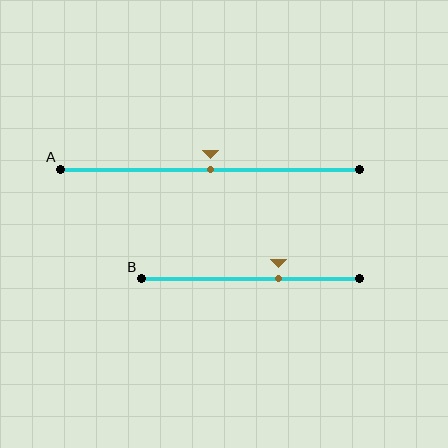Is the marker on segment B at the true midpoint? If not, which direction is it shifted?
No, the marker on segment B is shifted to the right by about 13% of the segment length.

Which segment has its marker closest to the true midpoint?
Segment A has its marker closest to the true midpoint.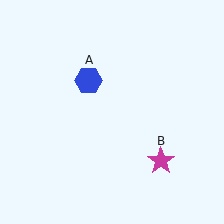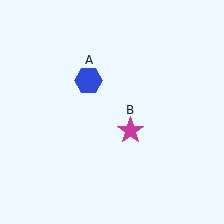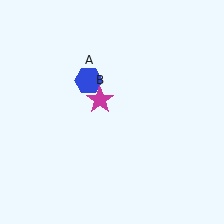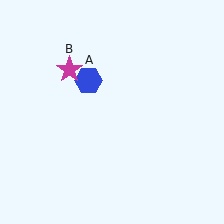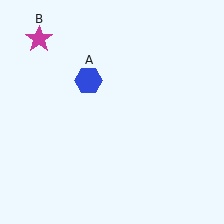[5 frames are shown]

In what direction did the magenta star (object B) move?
The magenta star (object B) moved up and to the left.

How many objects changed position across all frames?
1 object changed position: magenta star (object B).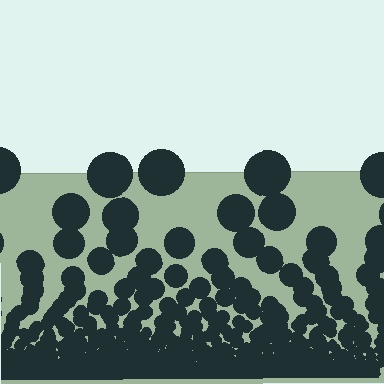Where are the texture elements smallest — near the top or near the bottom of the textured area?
Near the bottom.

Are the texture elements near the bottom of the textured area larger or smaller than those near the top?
Smaller. The gradient is inverted — elements near the bottom are smaller and denser.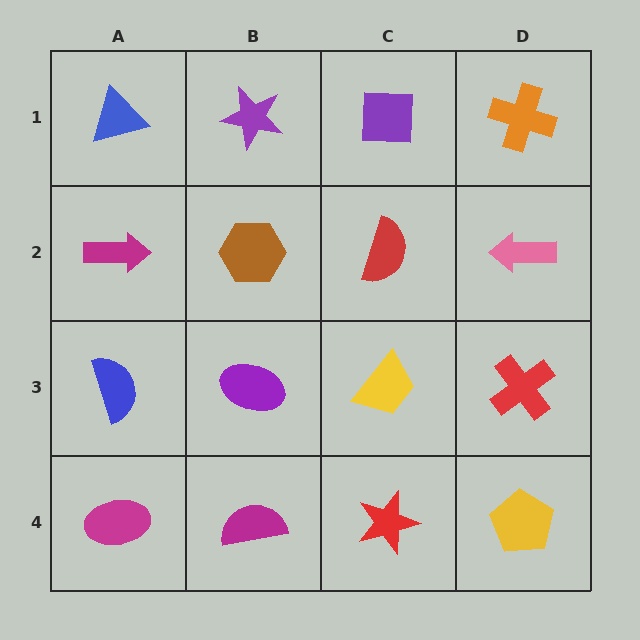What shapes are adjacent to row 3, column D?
A pink arrow (row 2, column D), a yellow pentagon (row 4, column D), a yellow trapezoid (row 3, column C).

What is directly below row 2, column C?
A yellow trapezoid.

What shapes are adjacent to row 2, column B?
A purple star (row 1, column B), a purple ellipse (row 3, column B), a magenta arrow (row 2, column A), a red semicircle (row 2, column C).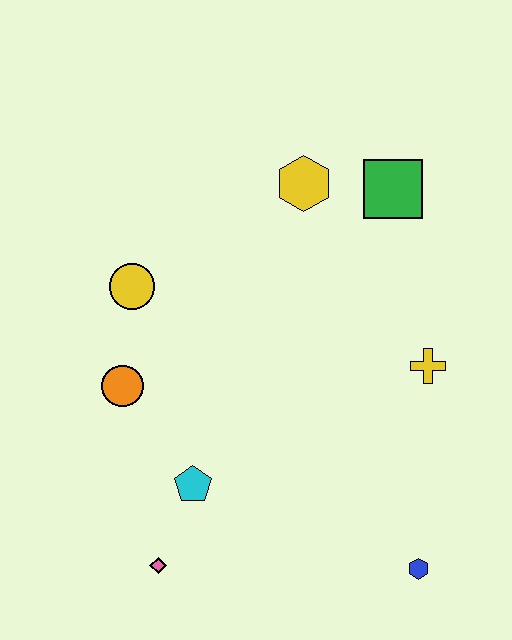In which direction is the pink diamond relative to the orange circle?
The pink diamond is below the orange circle.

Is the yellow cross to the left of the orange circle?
No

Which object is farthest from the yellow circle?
The blue hexagon is farthest from the yellow circle.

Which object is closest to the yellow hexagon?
The green square is closest to the yellow hexagon.